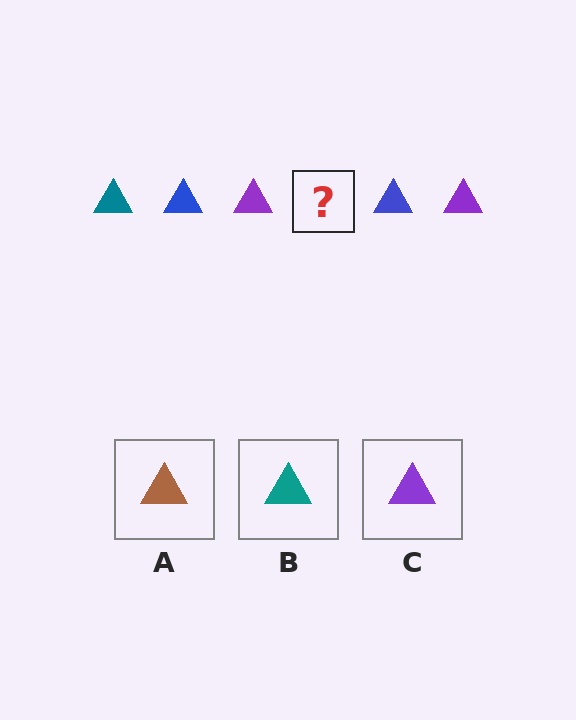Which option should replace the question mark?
Option B.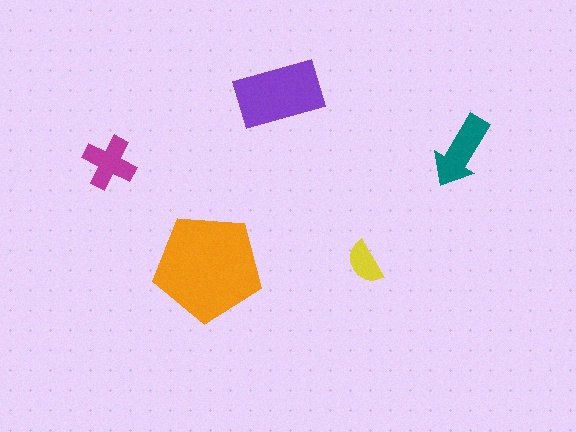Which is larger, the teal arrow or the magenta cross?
The teal arrow.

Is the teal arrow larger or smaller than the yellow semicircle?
Larger.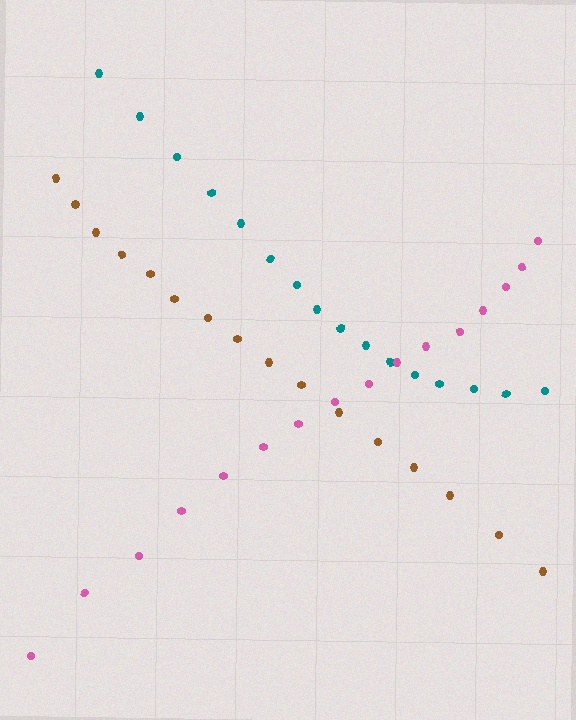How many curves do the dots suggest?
There are 3 distinct paths.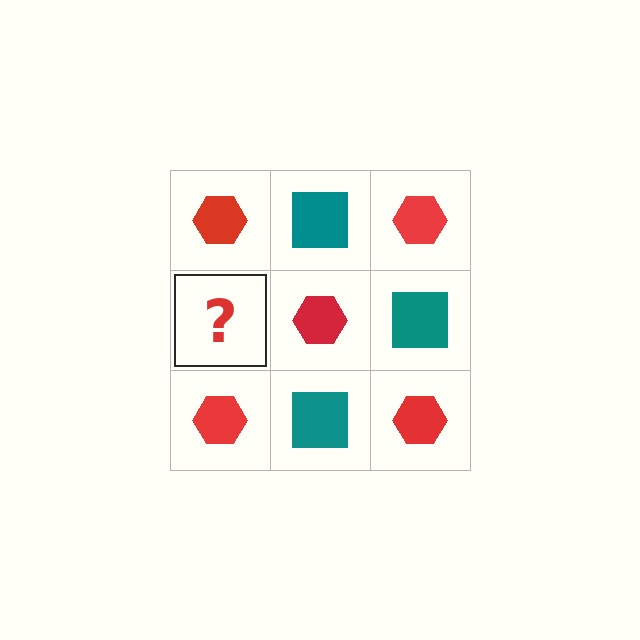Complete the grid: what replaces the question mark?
The question mark should be replaced with a teal square.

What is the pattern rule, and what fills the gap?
The rule is that it alternates red hexagon and teal square in a checkerboard pattern. The gap should be filled with a teal square.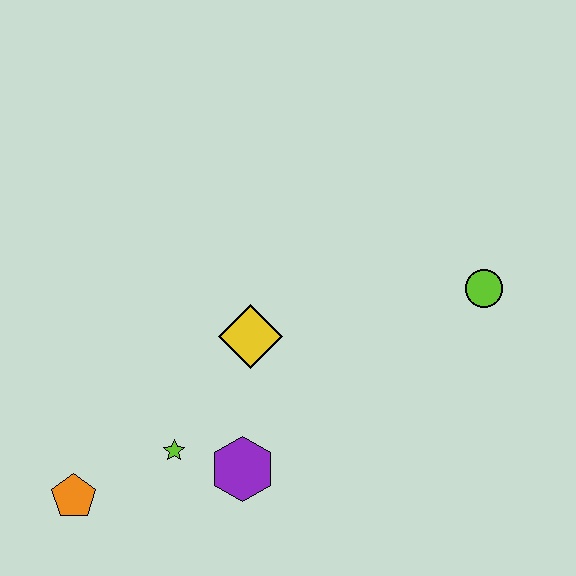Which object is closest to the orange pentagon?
The lime star is closest to the orange pentagon.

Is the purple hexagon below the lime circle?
Yes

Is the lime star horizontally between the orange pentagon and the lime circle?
Yes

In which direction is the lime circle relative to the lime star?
The lime circle is to the right of the lime star.